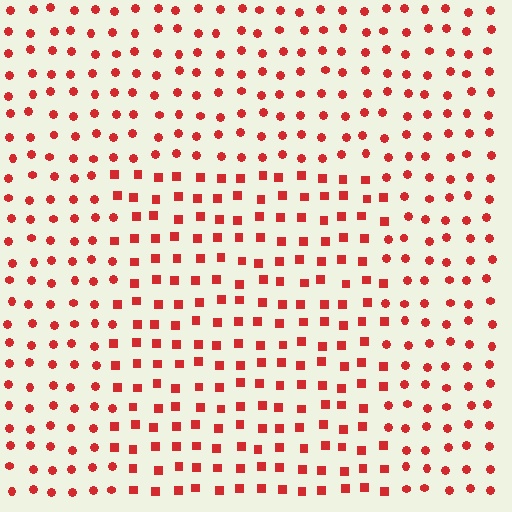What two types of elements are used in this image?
The image uses squares inside the rectangle region and circles outside it.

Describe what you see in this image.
The image is filled with small red elements arranged in a uniform grid. A rectangle-shaped region contains squares, while the surrounding area contains circles. The boundary is defined purely by the change in element shape.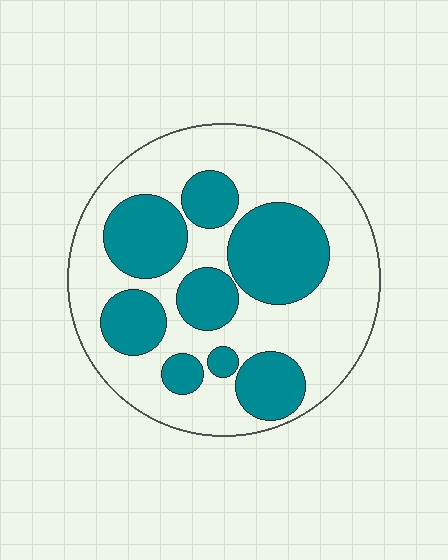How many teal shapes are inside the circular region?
8.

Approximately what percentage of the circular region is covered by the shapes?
Approximately 40%.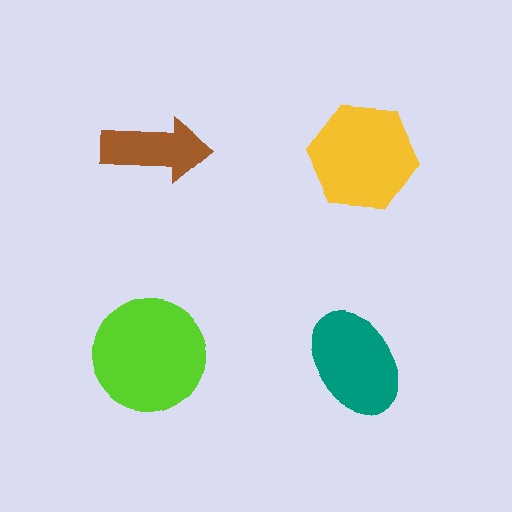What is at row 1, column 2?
A yellow hexagon.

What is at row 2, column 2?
A teal ellipse.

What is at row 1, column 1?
A brown arrow.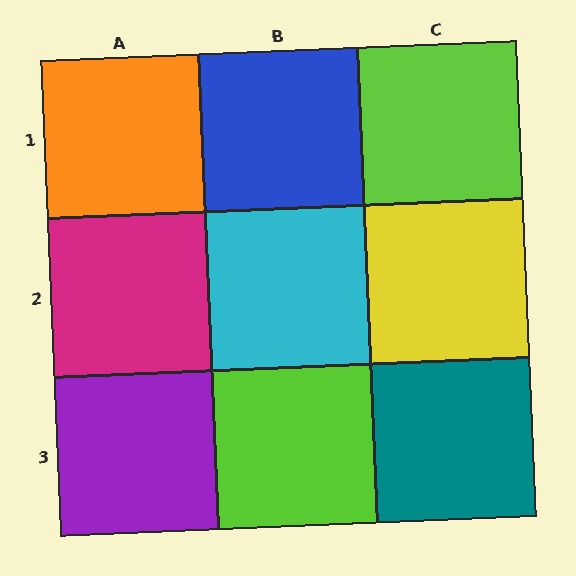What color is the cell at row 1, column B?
Blue.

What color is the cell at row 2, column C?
Yellow.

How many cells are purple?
1 cell is purple.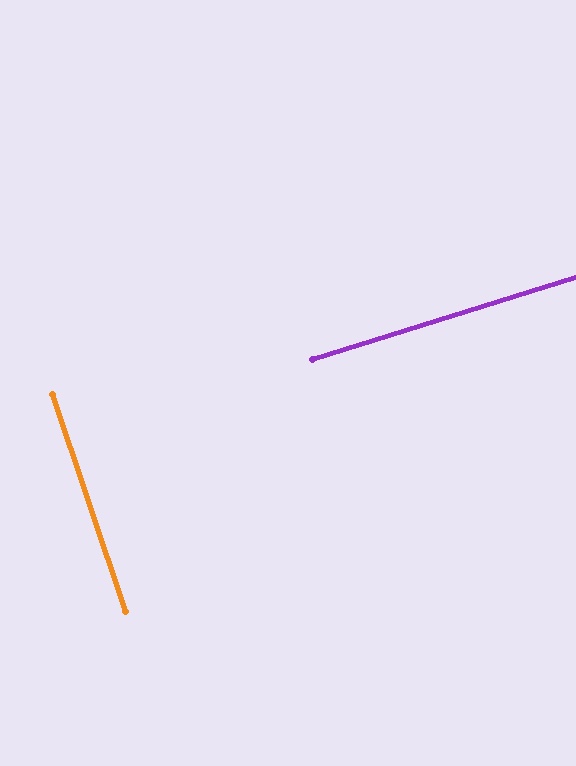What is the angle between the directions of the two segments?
Approximately 89 degrees.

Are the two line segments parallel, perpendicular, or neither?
Perpendicular — they meet at approximately 89°.